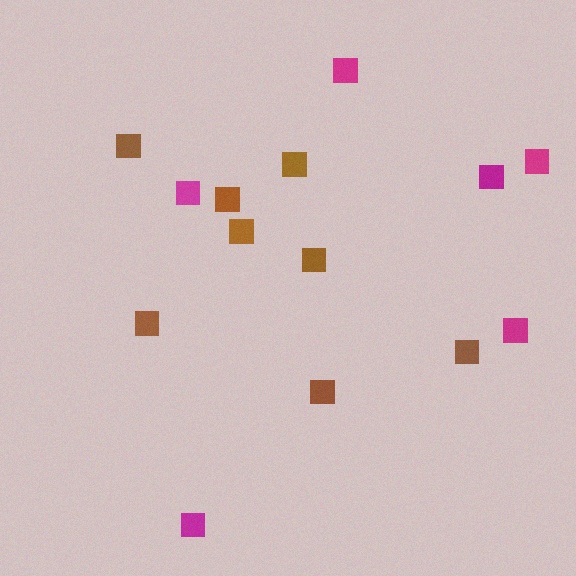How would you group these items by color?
There are 2 groups: one group of magenta squares (6) and one group of brown squares (8).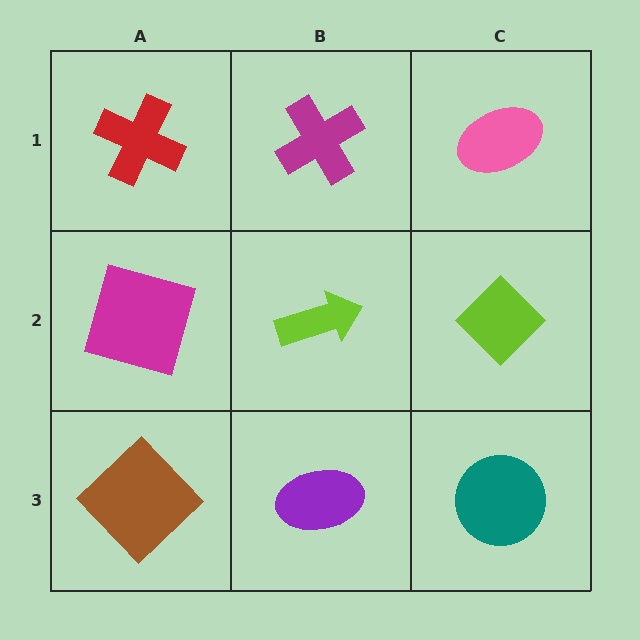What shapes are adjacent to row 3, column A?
A magenta square (row 2, column A), a purple ellipse (row 3, column B).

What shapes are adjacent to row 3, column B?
A lime arrow (row 2, column B), a brown diamond (row 3, column A), a teal circle (row 3, column C).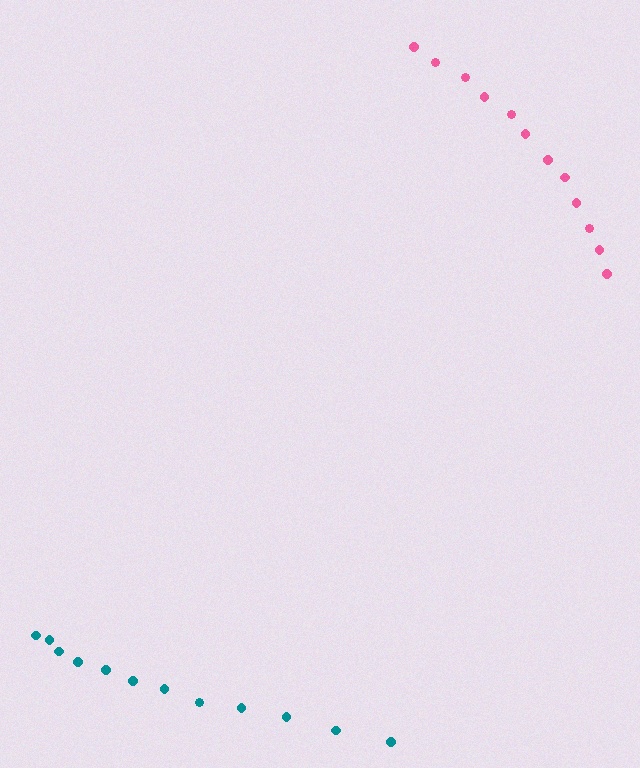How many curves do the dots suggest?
There are 2 distinct paths.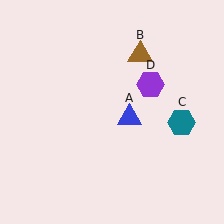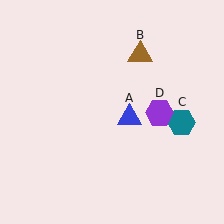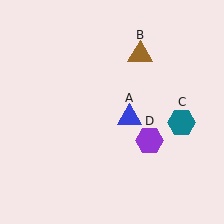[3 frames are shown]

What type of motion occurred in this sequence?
The purple hexagon (object D) rotated clockwise around the center of the scene.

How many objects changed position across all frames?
1 object changed position: purple hexagon (object D).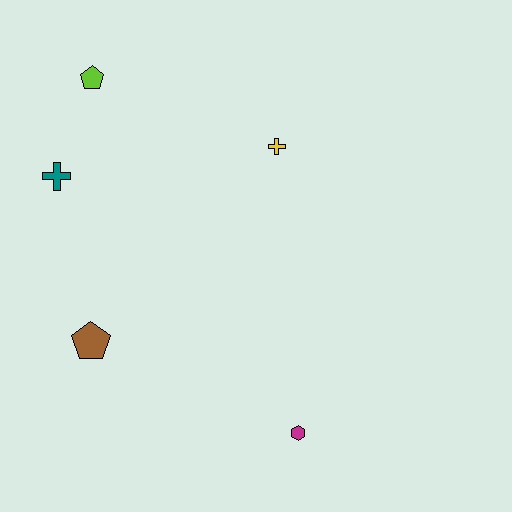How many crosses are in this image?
There are 2 crosses.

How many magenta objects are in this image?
There is 1 magenta object.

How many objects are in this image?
There are 5 objects.